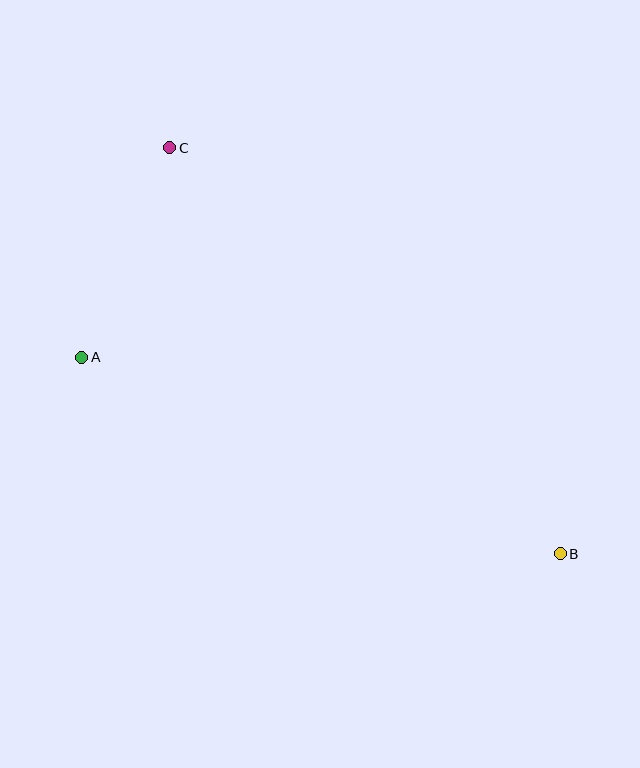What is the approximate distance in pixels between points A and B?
The distance between A and B is approximately 517 pixels.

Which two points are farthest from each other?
Points B and C are farthest from each other.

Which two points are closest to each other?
Points A and C are closest to each other.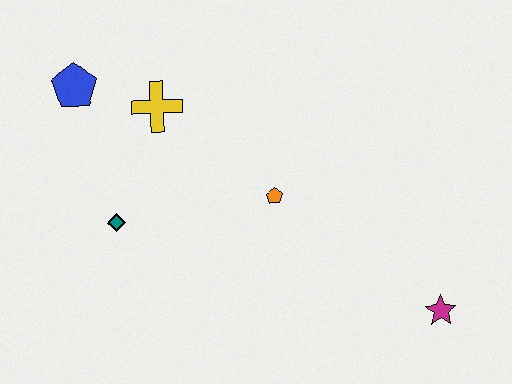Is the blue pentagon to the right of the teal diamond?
No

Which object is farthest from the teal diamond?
The magenta star is farthest from the teal diamond.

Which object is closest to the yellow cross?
The blue pentagon is closest to the yellow cross.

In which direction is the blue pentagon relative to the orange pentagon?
The blue pentagon is to the left of the orange pentagon.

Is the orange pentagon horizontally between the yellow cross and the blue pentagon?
No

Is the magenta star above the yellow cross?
No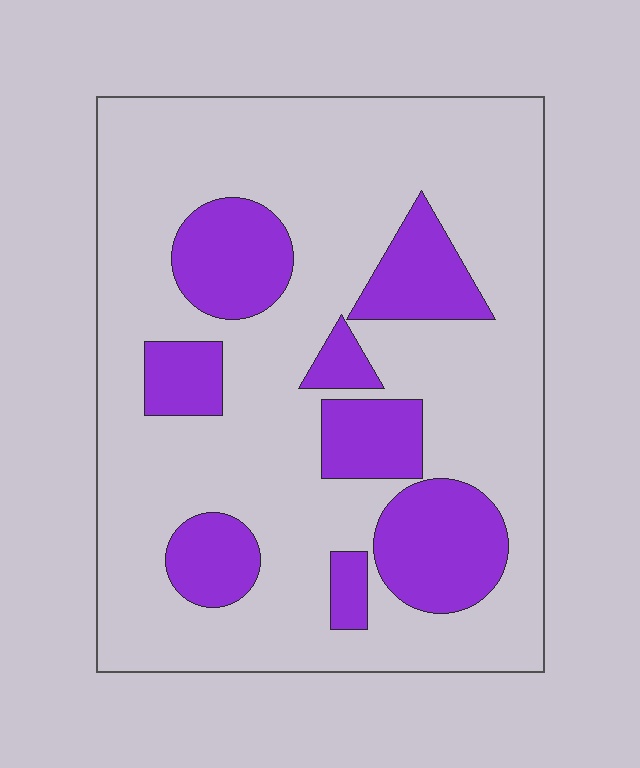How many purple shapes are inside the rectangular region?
8.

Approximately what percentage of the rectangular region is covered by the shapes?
Approximately 25%.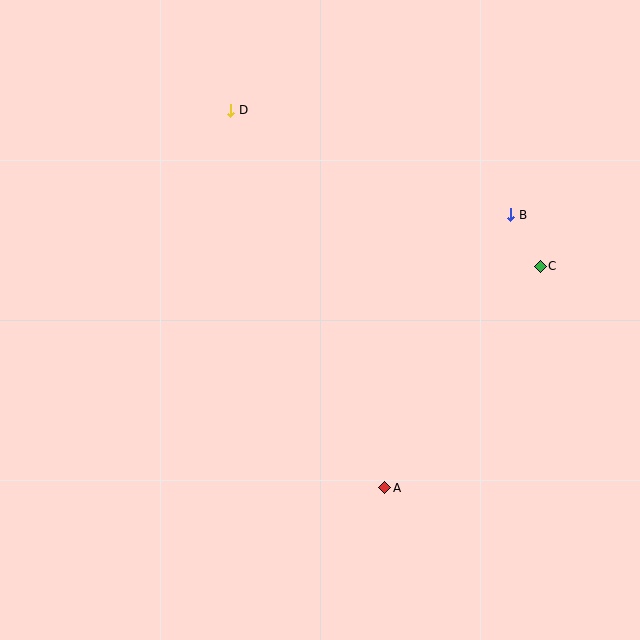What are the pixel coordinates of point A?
Point A is at (385, 488).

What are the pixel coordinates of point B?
Point B is at (511, 215).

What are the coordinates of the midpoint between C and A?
The midpoint between C and A is at (462, 377).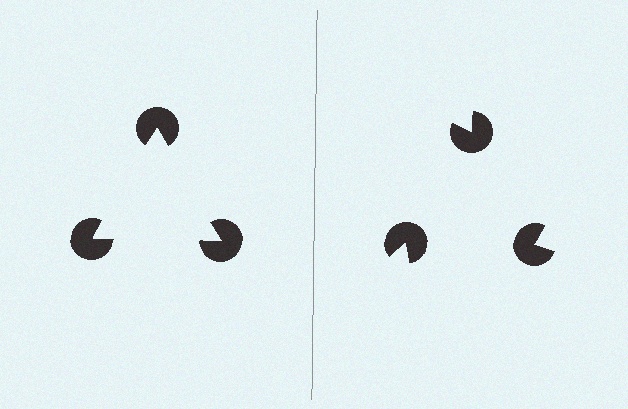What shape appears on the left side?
An illusory triangle.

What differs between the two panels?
The pac-man discs are positioned identically on both sides; only the wedge orientations differ. On the left they align to a triangle; on the right they are misaligned.